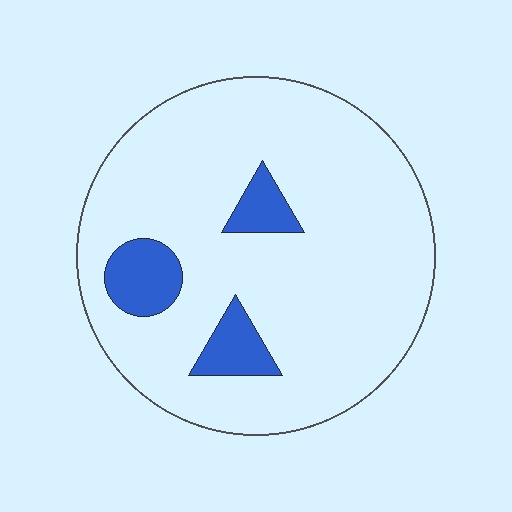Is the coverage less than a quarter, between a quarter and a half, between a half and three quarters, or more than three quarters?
Less than a quarter.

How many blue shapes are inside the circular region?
3.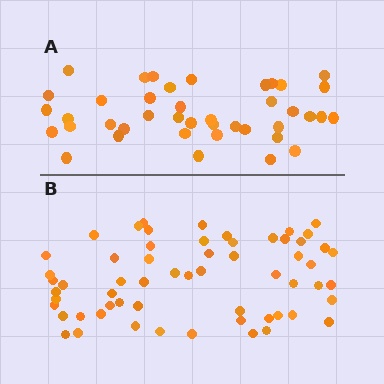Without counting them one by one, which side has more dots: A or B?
Region B (the bottom region) has more dots.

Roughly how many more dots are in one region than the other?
Region B has approximately 20 more dots than region A.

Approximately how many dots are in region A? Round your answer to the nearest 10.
About 40 dots. (The exact count is 41, which rounds to 40.)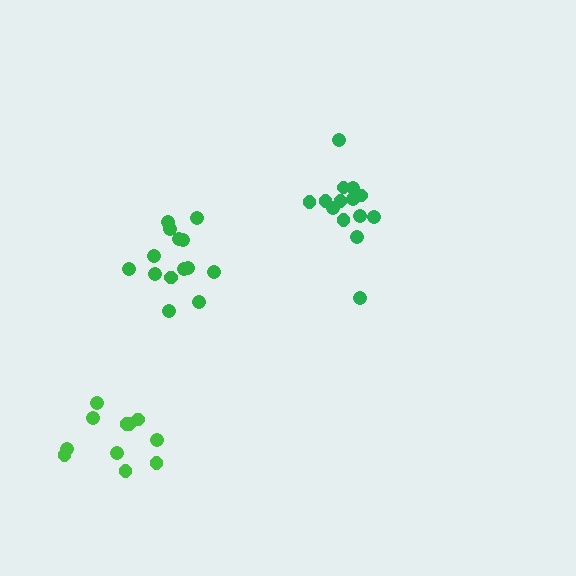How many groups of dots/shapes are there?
There are 3 groups.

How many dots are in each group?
Group 1: 14 dots, Group 2: 11 dots, Group 3: 14 dots (39 total).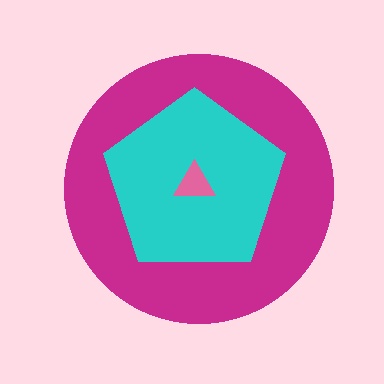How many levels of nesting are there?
3.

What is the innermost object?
The pink triangle.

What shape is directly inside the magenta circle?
The cyan pentagon.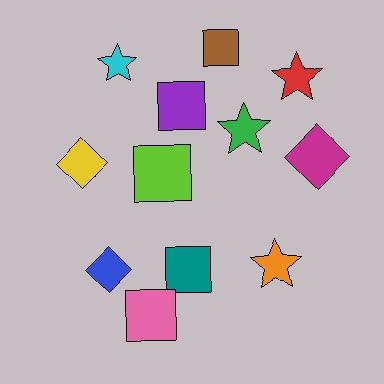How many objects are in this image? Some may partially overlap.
There are 12 objects.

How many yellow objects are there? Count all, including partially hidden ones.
There is 1 yellow object.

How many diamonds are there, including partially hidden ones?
There are 3 diamonds.